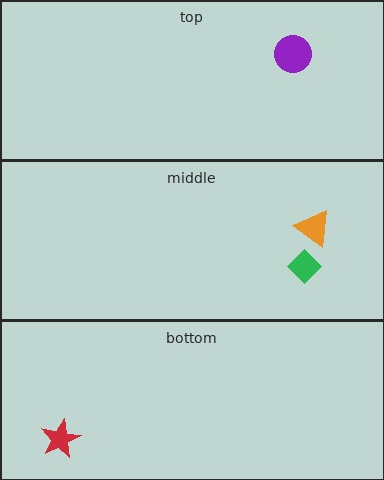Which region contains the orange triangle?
The middle region.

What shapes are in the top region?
The purple circle.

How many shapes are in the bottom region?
1.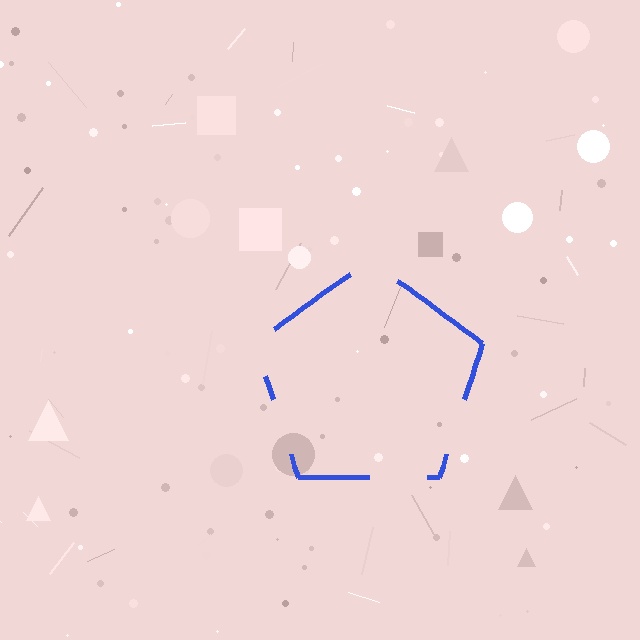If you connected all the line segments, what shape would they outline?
They would outline a pentagon.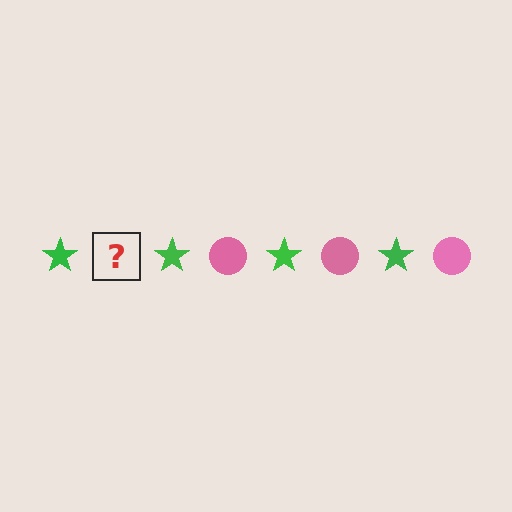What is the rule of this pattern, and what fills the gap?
The rule is that the pattern alternates between green star and pink circle. The gap should be filled with a pink circle.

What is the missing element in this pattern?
The missing element is a pink circle.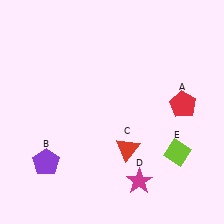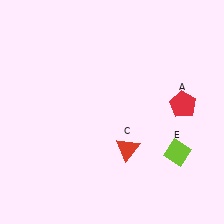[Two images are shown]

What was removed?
The purple pentagon (B), the magenta star (D) were removed in Image 2.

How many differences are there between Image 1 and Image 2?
There are 2 differences between the two images.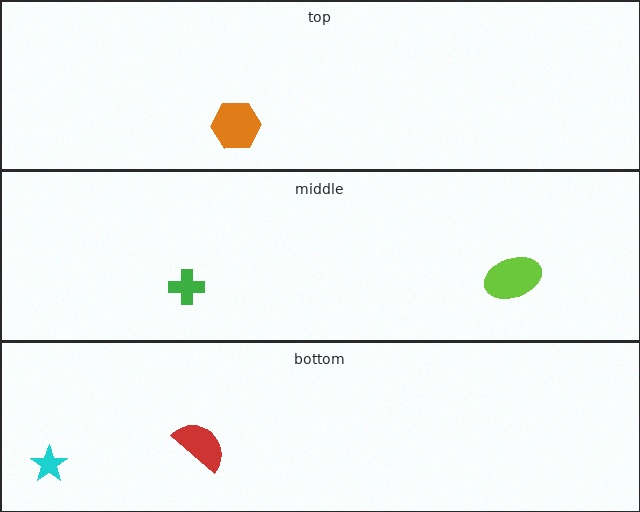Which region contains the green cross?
The middle region.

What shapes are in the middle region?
The green cross, the lime ellipse.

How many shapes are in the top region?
1.